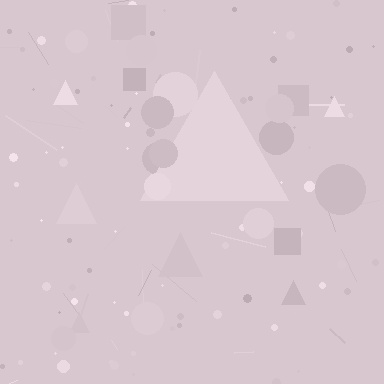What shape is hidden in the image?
A triangle is hidden in the image.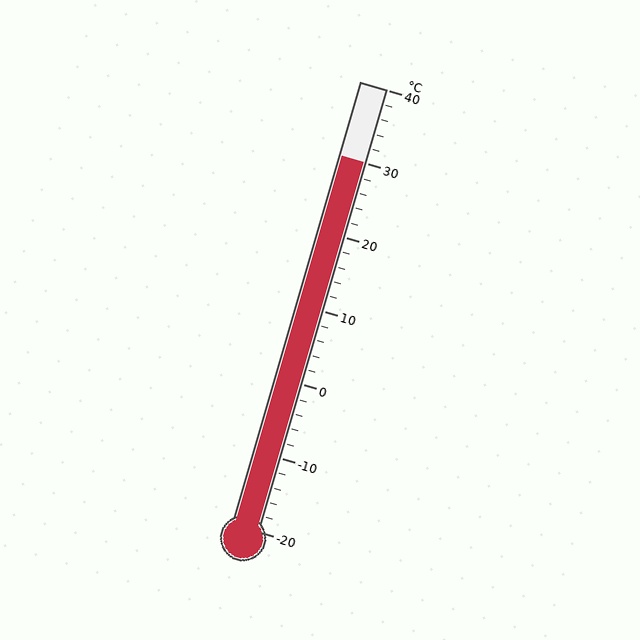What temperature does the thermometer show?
The thermometer shows approximately 30°C.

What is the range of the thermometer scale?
The thermometer scale ranges from -20°C to 40°C.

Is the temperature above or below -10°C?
The temperature is above -10°C.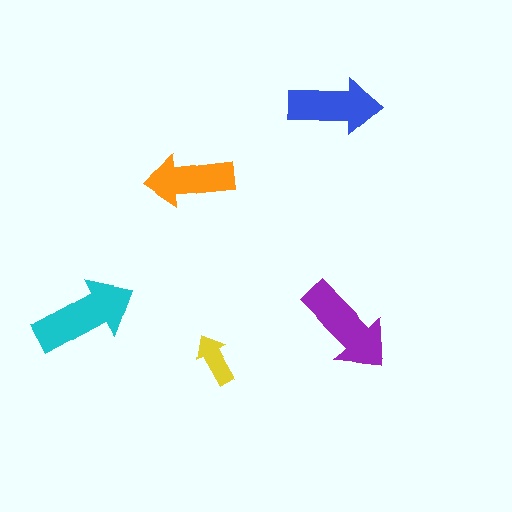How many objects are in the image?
There are 5 objects in the image.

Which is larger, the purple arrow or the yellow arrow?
The purple one.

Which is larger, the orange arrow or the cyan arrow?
The cyan one.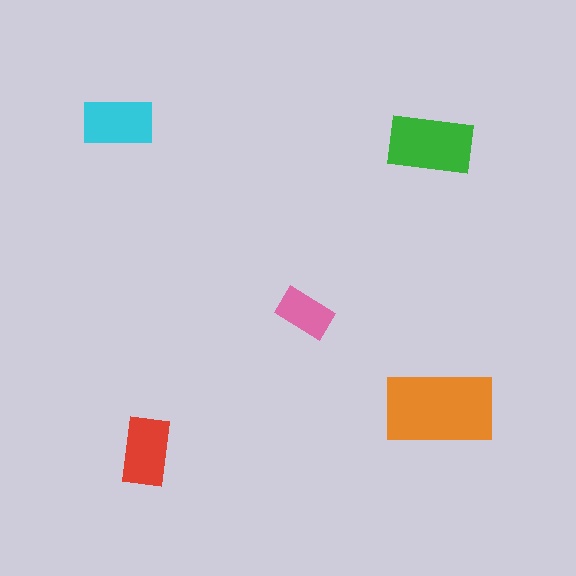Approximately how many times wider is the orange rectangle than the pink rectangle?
About 2 times wider.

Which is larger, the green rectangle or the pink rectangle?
The green one.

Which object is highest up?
The cyan rectangle is topmost.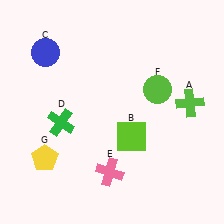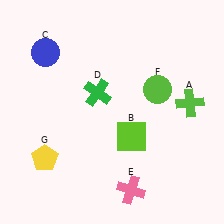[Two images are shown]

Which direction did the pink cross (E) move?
The pink cross (E) moved right.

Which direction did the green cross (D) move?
The green cross (D) moved right.